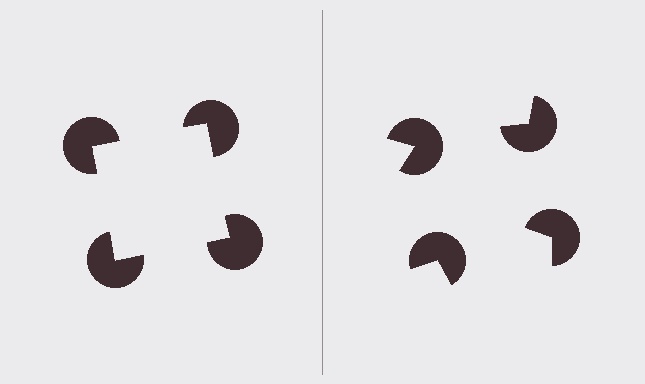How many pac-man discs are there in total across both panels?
8 — 4 on each side.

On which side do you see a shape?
An illusory square appears on the left side. On the right side the wedge cuts are rotated, so no coherent shape forms.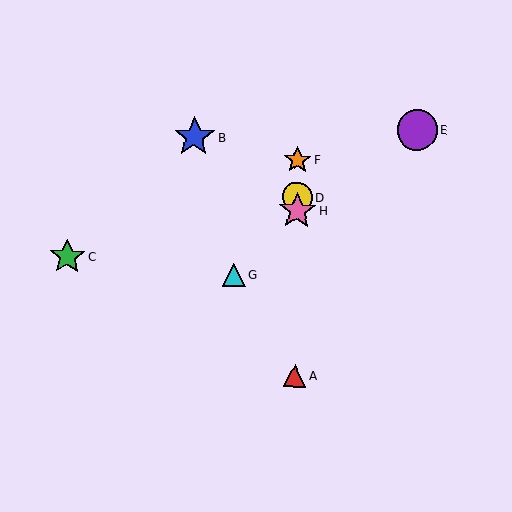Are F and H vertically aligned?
Yes, both are at x≈298.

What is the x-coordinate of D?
Object D is at x≈297.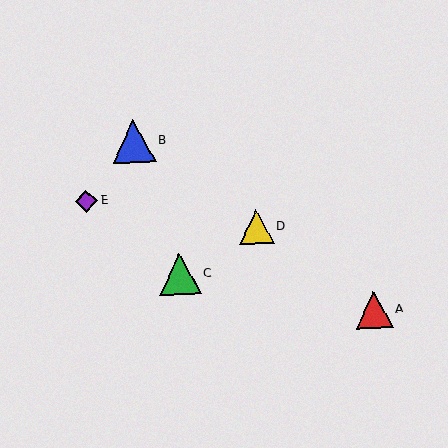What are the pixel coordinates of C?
Object C is at (180, 274).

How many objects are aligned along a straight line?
3 objects (A, B, D) are aligned along a straight line.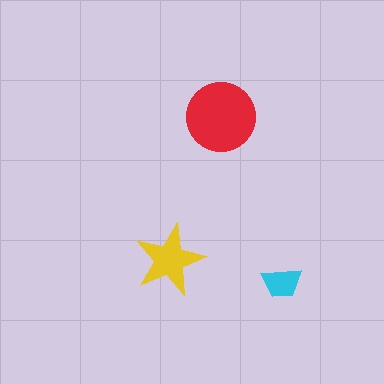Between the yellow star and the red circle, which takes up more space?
The red circle.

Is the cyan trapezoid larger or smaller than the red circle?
Smaller.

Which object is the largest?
The red circle.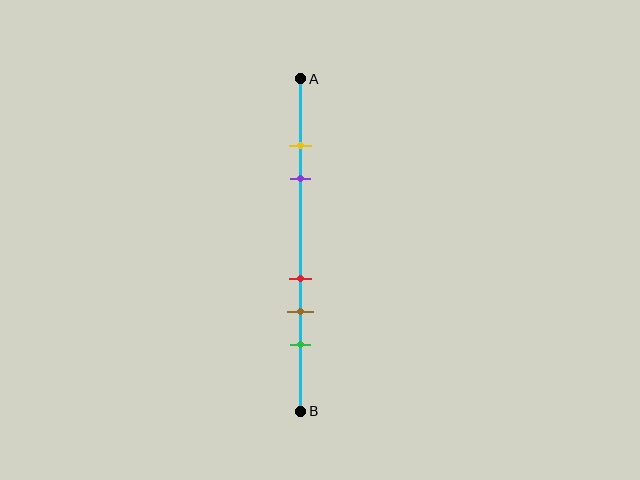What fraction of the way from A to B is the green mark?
The green mark is approximately 80% (0.8) of the way from A to B.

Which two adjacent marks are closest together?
The yellow and purple marks are the closest adjacent pair.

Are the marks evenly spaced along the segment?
No, the marks are not evenly spaced.